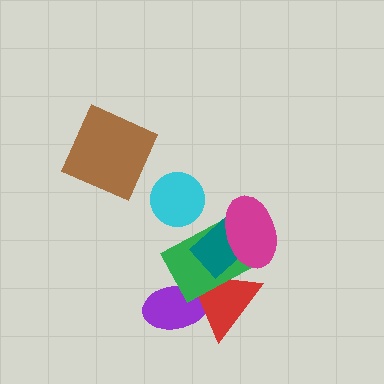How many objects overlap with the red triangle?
3 objects overlap with the red triangle.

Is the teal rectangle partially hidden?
Yes, it is partially covered by another shape.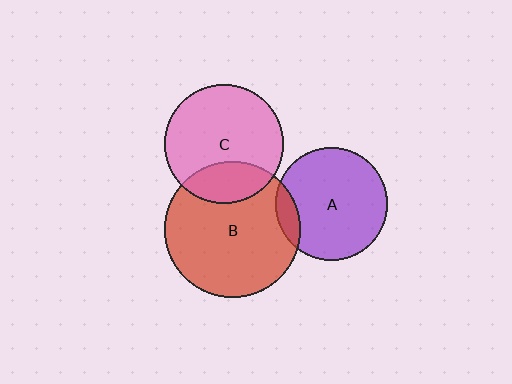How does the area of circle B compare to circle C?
Approximately 1.3 times.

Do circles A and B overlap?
Yes.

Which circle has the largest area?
Circle B (red).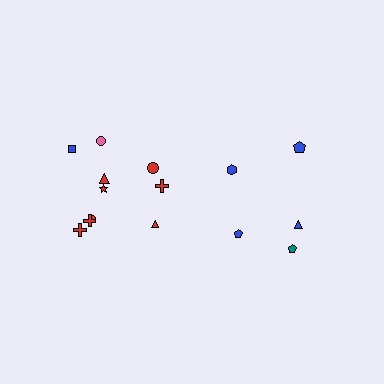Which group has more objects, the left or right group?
The left group.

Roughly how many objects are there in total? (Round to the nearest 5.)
Roughly 15 objects in total.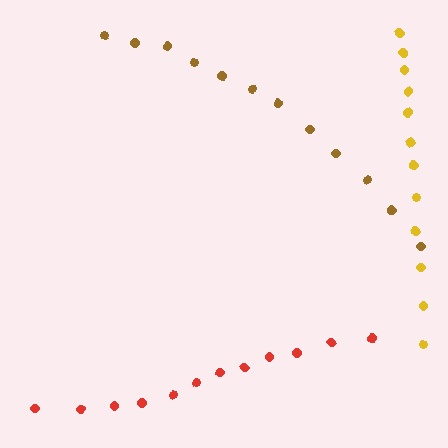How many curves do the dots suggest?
There are 3 distinct paths.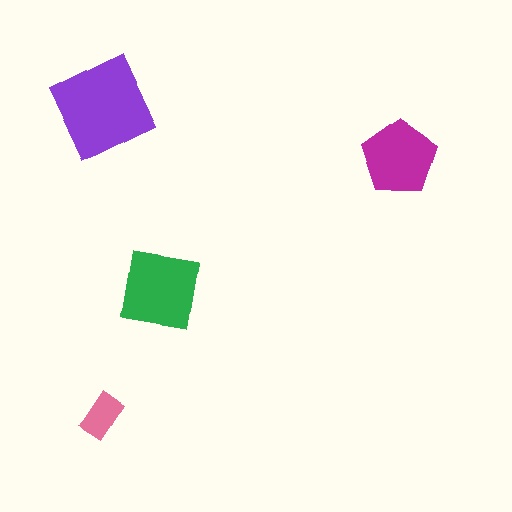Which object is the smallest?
The pink rectangle.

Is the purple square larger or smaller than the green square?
Larger.